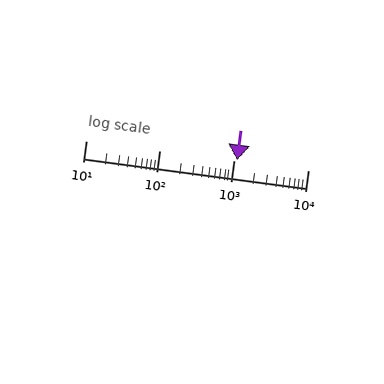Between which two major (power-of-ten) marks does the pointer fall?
The pointer is between 1000 and 10000.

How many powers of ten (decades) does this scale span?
The scale spans 3 decades, from 10 to 10000.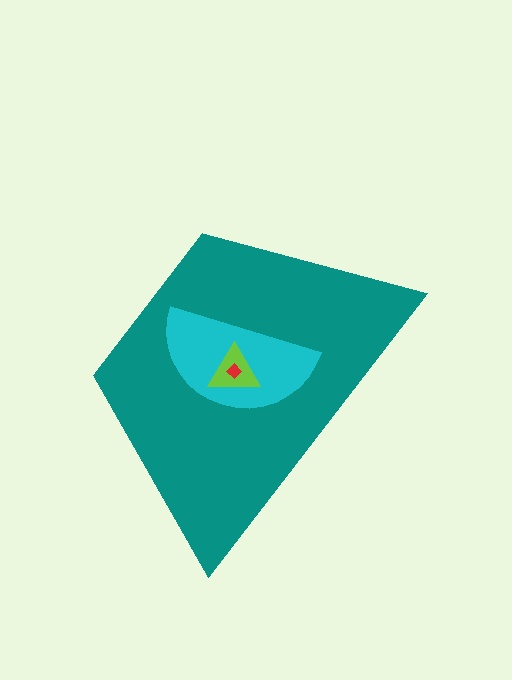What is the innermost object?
The red diamond.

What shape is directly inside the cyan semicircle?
The lime triangle.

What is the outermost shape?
The teal trapezoid.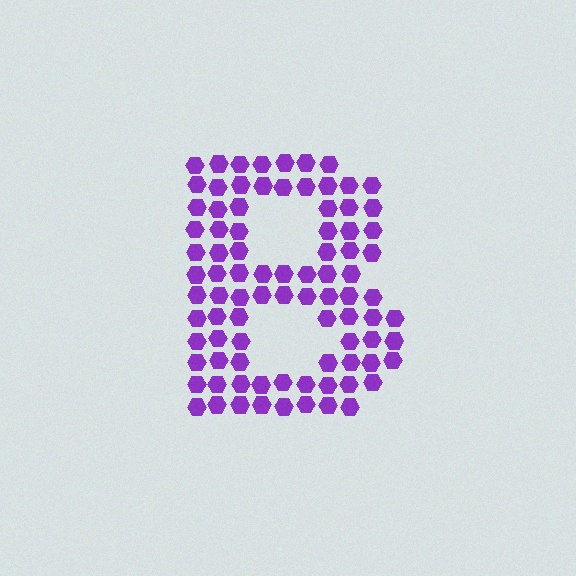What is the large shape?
The large shape is the letter B.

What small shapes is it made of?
It is made of small hexagons.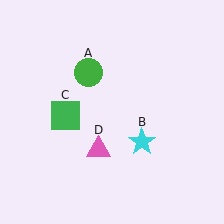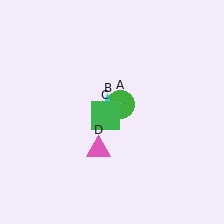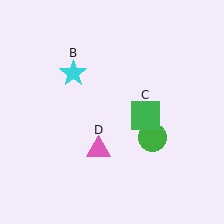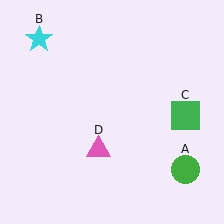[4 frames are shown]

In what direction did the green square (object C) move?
The green square (object C) moved right.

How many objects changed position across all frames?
3 objects changed position: green circle (object A), cyan star (object B), green square (object C).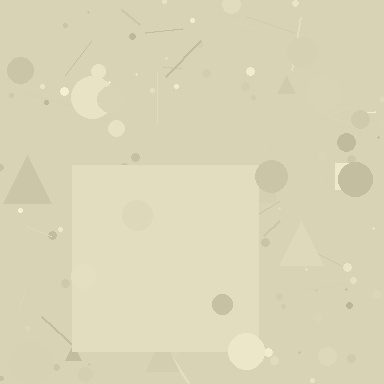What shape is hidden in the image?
A square is hidden in the image.